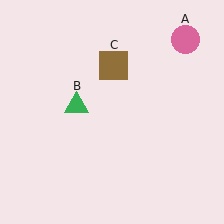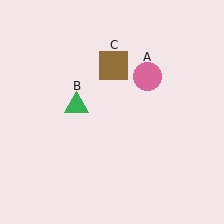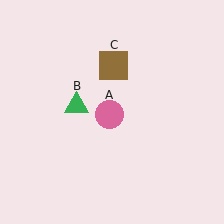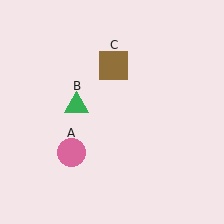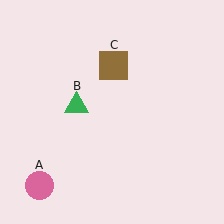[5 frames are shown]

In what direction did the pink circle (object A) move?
The pink circle (object A) moved down and to the left.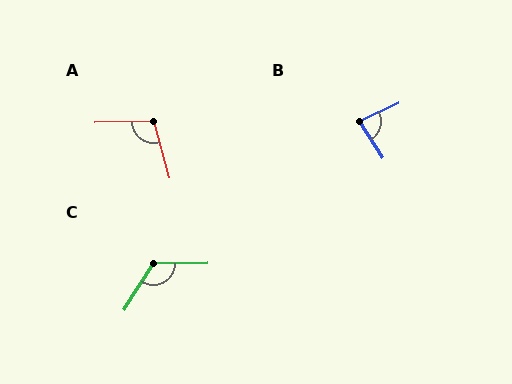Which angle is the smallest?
B, at approximately 83 degrees.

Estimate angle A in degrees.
Approximately 104 degrees.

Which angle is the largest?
C, at approximately 123 degrees.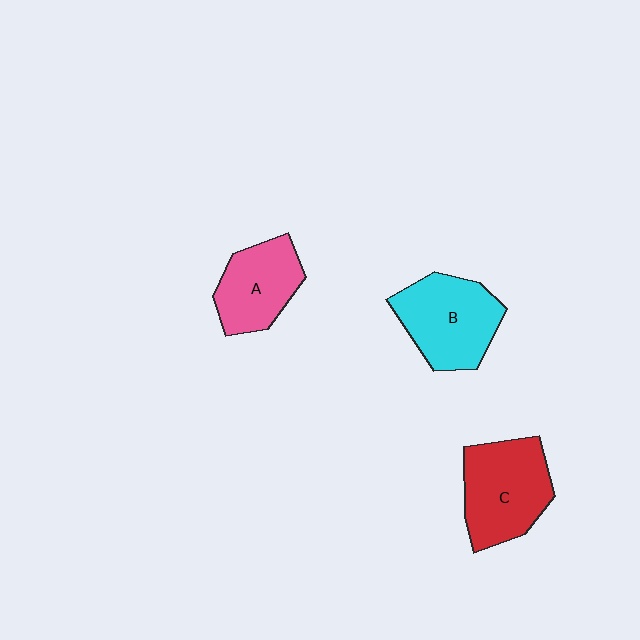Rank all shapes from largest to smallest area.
From largest to smallest: C (red), B (cyan), A (pink).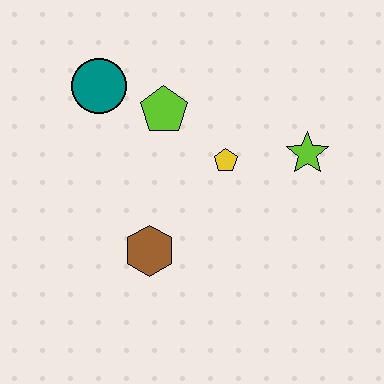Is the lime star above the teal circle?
No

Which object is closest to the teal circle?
The lime pentagon is closest to the teal circle.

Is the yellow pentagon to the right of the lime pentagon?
Yes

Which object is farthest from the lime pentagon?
The lime star is farthest from the lime pentagon.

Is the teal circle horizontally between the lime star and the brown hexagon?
No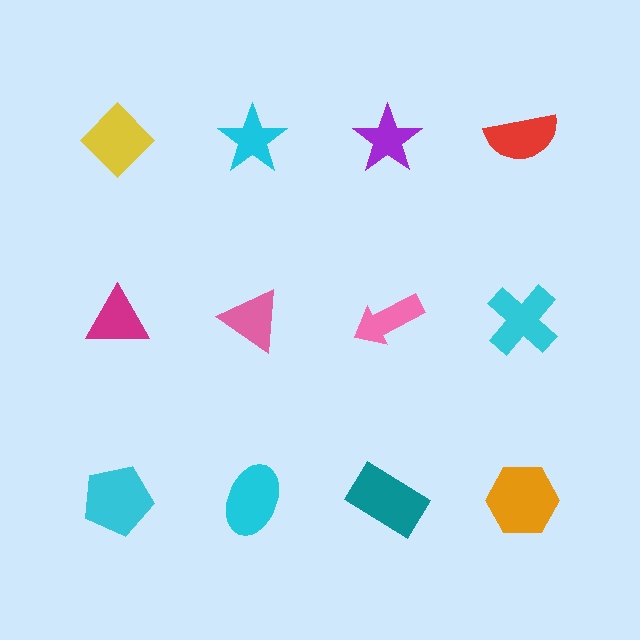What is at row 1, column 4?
A red semicircle.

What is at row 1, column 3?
A purple star.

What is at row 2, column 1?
A magenta triangle.